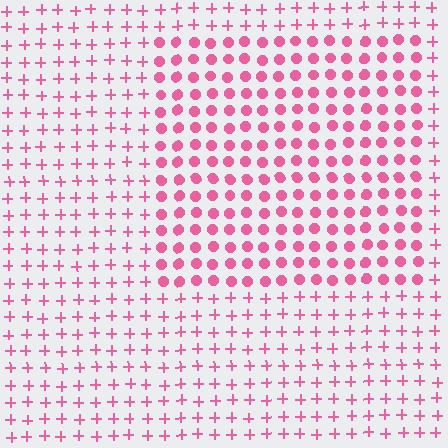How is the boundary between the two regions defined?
The boundary is defined by a change in element shape: circles inside vs. plus signs outside. All elements share the same color and spacing.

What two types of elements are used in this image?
The image uses circles inside the rectangle region and plus signs outside it.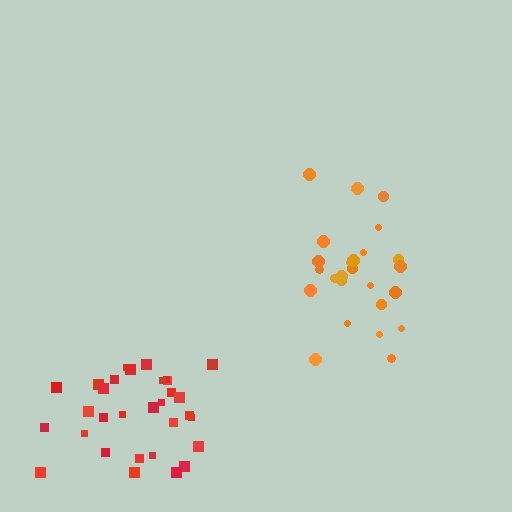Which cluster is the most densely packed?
Red.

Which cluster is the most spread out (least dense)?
Orange.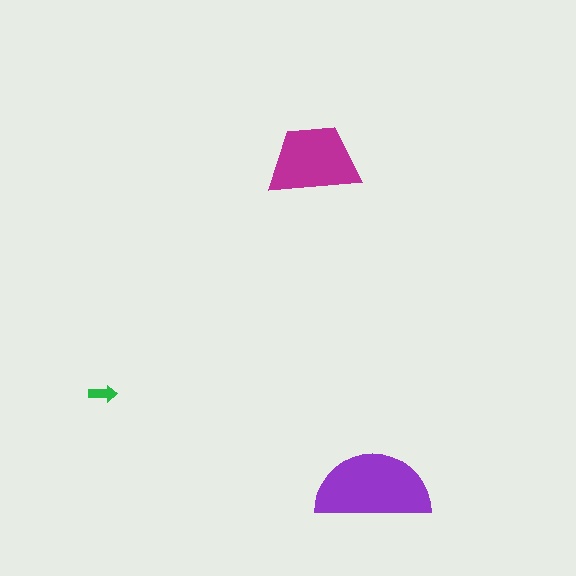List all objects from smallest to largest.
The green arrow, the magenta trapezoid, the purple semicircle.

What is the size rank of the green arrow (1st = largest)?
3rd.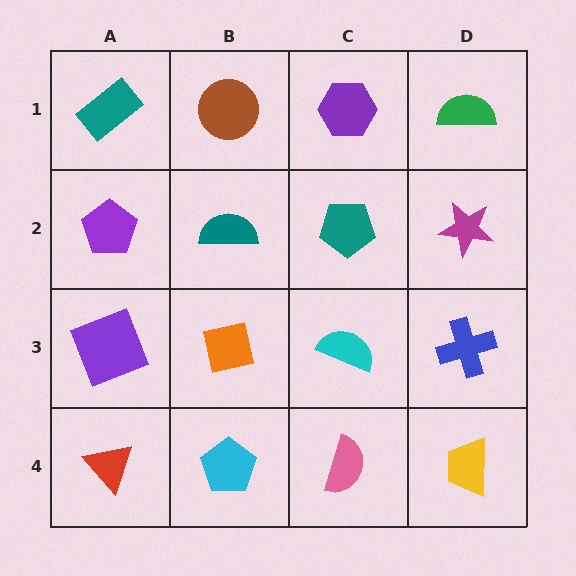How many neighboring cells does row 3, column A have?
3.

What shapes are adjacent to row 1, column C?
A teal pentagon (row 2, column C), a brown circle (row 1, column B), a green semicircle (row 1, column D).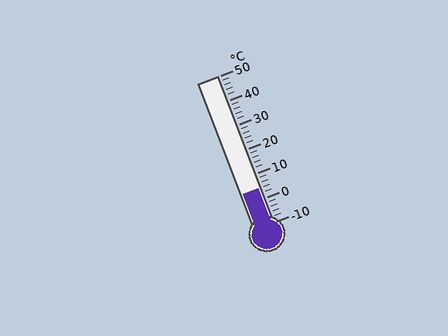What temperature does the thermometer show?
The thermometer shows approximately 4°C.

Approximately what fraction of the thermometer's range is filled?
The thermometer is filled to approximately 25% of its range.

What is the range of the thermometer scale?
The thermometer scale ranges from -10°C to 50°C.